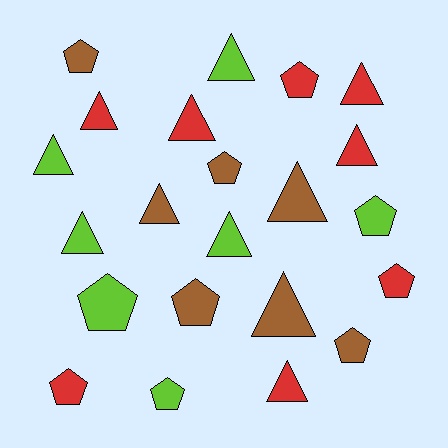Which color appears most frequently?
Red, with 8 objects.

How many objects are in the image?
There are 22 objects.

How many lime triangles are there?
There are 4 lime triangles.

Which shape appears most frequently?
Triangle, with 12 objects.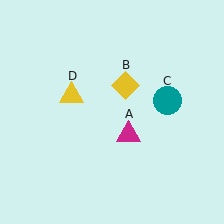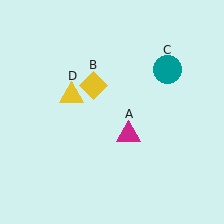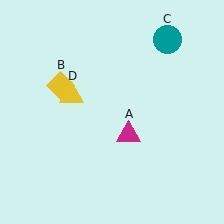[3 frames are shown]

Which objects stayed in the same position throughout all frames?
Magenta triangle (object A) and yellow triangle (object D) remained stationary.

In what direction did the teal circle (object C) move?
The teal circle (object C) moved up.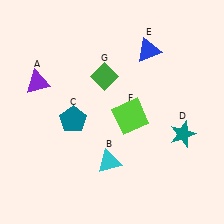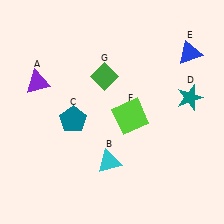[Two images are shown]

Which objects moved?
The objects that moved are: the teal star (D), the blue triangle (E).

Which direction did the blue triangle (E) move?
The blue triangle (E) moved right.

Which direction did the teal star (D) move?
The teal star (D) moved up.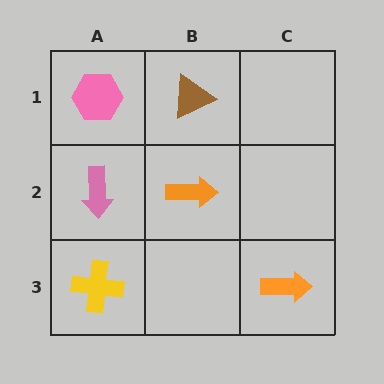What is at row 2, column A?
A pink arrow.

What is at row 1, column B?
A brown triangle.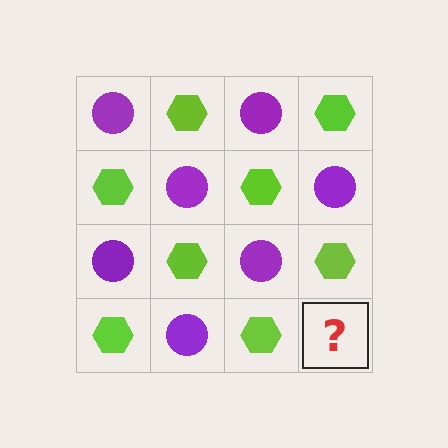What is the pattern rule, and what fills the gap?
The rule is that it alternates purple circle and lime hexagon in a checkerboard pattern. The gap should be filled with a purple circle.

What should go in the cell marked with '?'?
The missing cell should contain a purple circle.